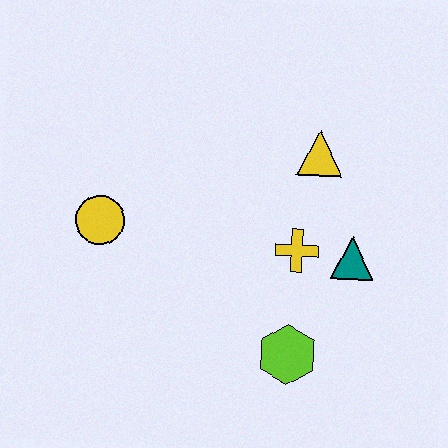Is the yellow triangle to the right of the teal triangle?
No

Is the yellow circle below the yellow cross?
No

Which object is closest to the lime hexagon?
The yellow cross is closest to the lime hexagon.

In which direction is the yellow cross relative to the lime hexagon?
The yellow cross is above the lime hexagon.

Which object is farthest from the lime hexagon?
The yellow circle is farthest from the lime hexagon.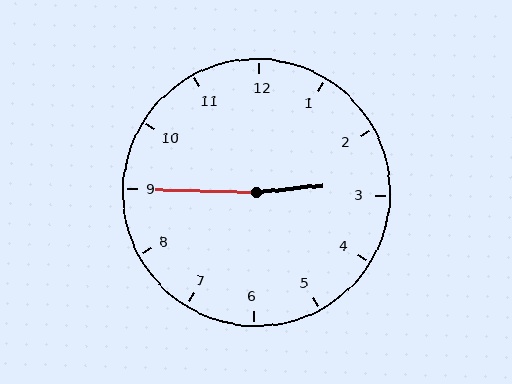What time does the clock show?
2:45.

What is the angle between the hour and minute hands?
Approximately 172 degrees.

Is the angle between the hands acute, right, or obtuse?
It is obtuse.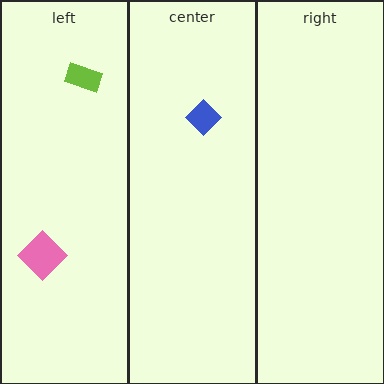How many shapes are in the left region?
2.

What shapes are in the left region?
The pink diamond, the lime rectangle.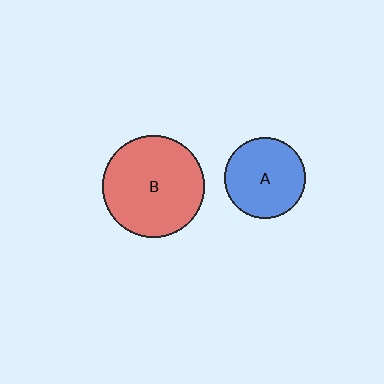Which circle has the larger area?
Circle B (red).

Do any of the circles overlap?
No, none of the circles overlap.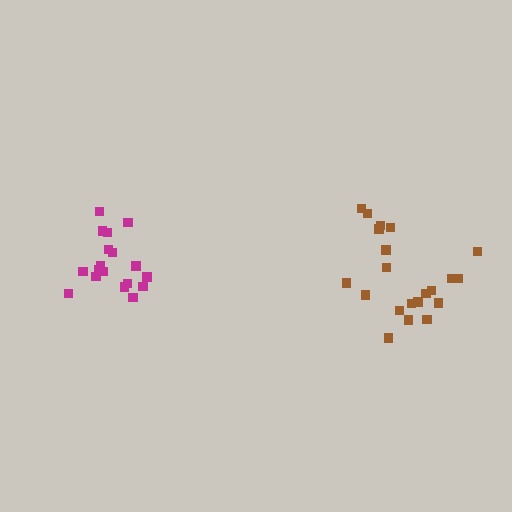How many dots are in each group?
Group 1: 21 dots, Group 2: 18 dots (39 total).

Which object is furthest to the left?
The magenta cluster is leftmost.